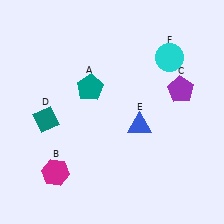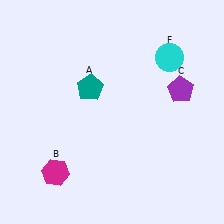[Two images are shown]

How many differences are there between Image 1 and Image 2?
There are 2 differences between the two images.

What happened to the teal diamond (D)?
The teal diamond (D) was removed in Image 2. It was in the bottom-left area of Image 1.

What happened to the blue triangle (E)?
The blue triangle (E) was removed in Image 2. It was in the bottom-right area of Image 1.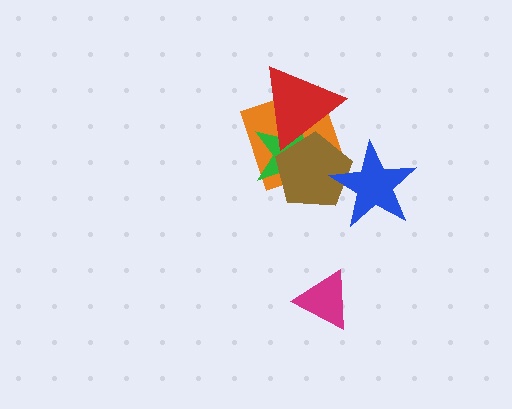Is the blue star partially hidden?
No, no other shape covers it.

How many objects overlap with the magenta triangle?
0 objects overlap with the magenta triangle.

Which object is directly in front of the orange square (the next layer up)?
The green star is directly in front of the orange square.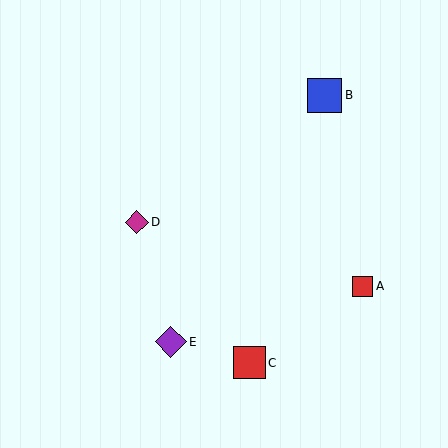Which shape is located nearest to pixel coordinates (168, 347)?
The purple diamond (labeled E) at (171, 342) is nearest to that location.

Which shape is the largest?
The blue square (labeled B) is the largest.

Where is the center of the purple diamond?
The center of the purple diamond is at (171, 342).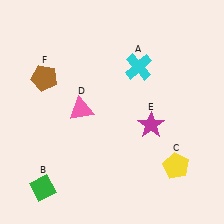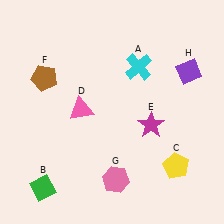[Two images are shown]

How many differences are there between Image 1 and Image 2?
There are 2 differences between the two images.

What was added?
A pink hexagon (G), a purple diamond (H) were added in Image 2.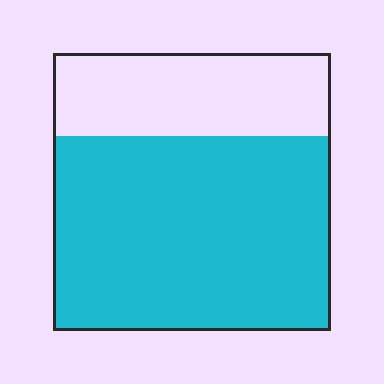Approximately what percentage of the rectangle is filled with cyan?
Approximately 70%.